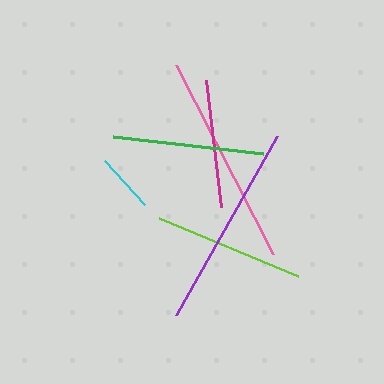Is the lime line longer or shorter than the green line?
The green line is longer than the lime line.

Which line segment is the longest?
The pink line is the longest at approximately 213 pixels.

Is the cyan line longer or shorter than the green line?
The green line is longer than the cyan line.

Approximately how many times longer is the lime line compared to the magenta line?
The lime line is approximately 1.2 times the length of the magenta line.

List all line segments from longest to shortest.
From longest to shortest: pink, purple, green, lime, magenta, cyan.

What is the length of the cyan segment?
The cyan segment is approximately 61 pixels long.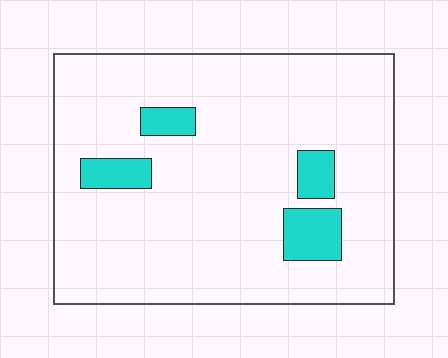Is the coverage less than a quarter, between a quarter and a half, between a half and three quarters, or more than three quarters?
Less than a quarter.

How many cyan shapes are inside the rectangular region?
4.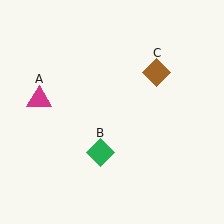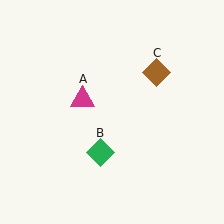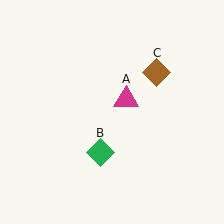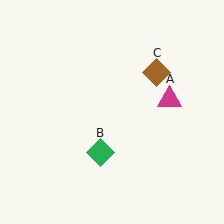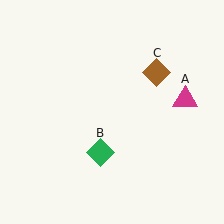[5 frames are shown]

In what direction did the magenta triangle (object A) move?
The magenta triangle (object A) moved right.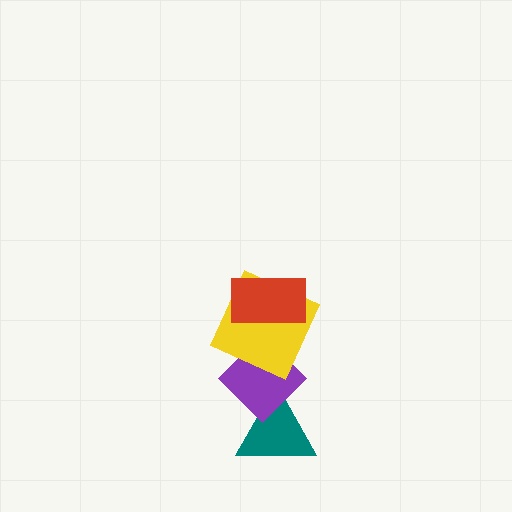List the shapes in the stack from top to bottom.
From top to bottom: the red rectangle, the yellow square, the purple diamond, the teal triangle.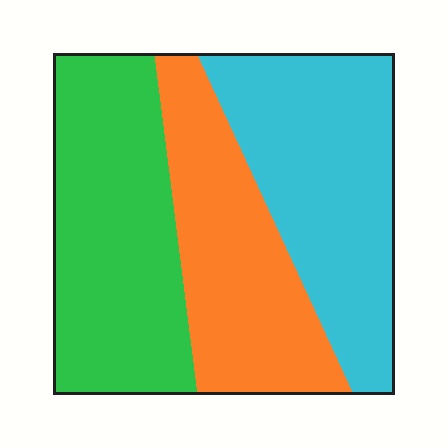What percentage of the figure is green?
Green covers about 35% of the figure.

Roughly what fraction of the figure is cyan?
Cyan covers around 35% of the figure.